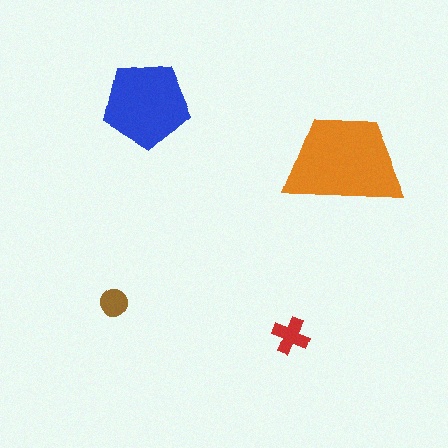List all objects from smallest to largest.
The brown circle, the red cross, the blue pentagon, the orange trapezoid.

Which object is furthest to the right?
The orange trapezoid is rightmost.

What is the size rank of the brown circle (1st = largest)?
4th.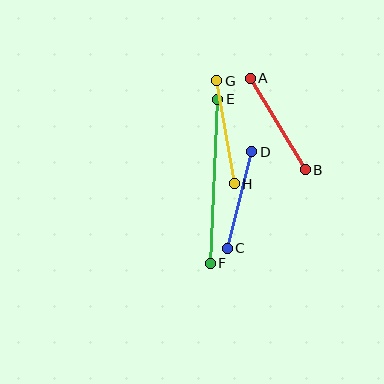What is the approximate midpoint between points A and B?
The midpoint is at approximately (278, 124) pixels.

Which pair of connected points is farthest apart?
Points E and F are farthest apart.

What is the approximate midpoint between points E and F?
The midpoint is at approximately (214, 181) pixels.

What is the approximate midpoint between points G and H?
The midpoint is at approximately (226, 132) pixels.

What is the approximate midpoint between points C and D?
The midpoint is at approximately (240, 200) pixels.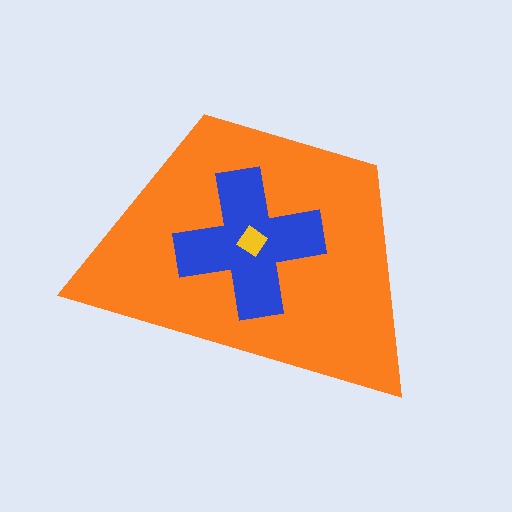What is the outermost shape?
The orange trapezoid.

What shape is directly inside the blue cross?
The yellow diamond.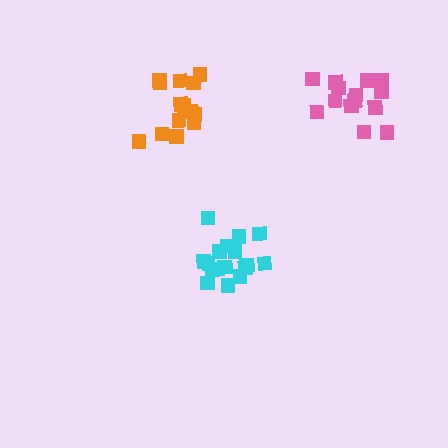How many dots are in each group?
Group 1: 17 dots, Group 2: 14 dots, Group 3: 15 dots (46 total).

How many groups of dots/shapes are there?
There are 3 groups.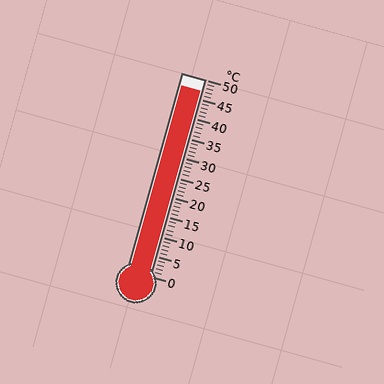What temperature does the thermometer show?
The thermometer shows approximately 47°C.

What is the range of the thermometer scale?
The thermometer scale ranges from 0°C to 50°C.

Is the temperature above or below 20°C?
The temperature is above 20°C.